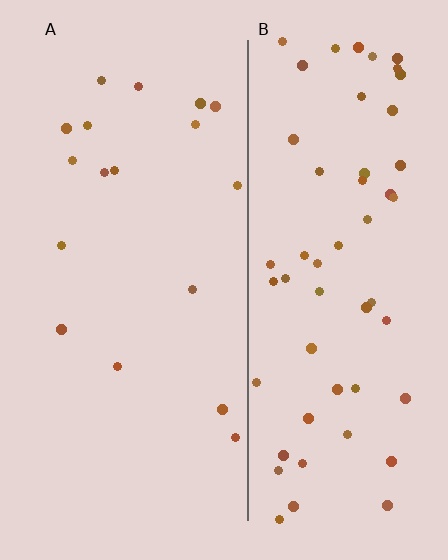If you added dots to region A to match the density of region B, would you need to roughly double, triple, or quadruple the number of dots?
Approximately triple.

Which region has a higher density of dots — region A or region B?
B (the right).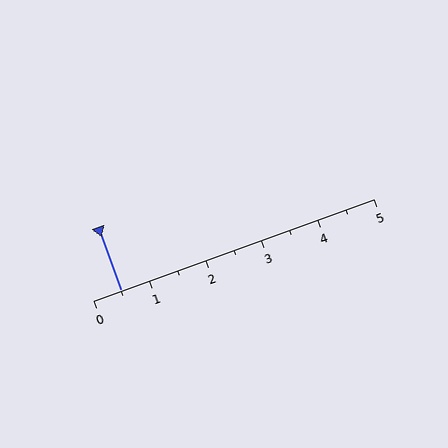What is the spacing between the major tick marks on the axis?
The major ticks are spaced 1 apart.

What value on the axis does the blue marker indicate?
The marker indicates approximately 0.5.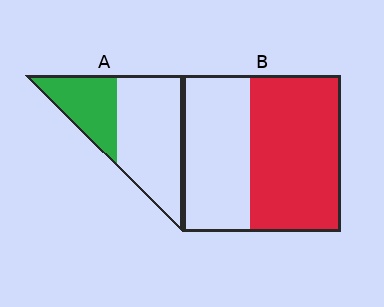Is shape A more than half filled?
No.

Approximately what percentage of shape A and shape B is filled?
A is approximately 35% and B is approximately 60%.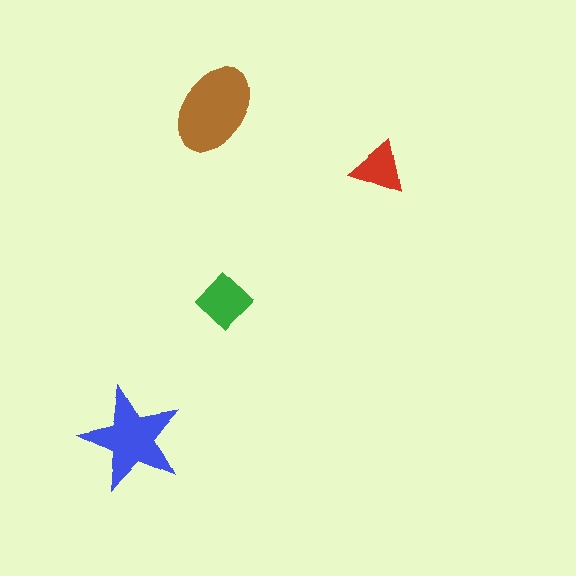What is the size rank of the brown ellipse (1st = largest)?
1st.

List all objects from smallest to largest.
The red triangle, the green diamond, the blue star, the brown ellipse.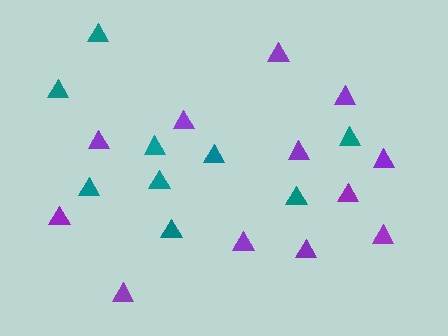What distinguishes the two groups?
There are 2 groups: one group of teal triangles (9) and one group of purple triangles (12).